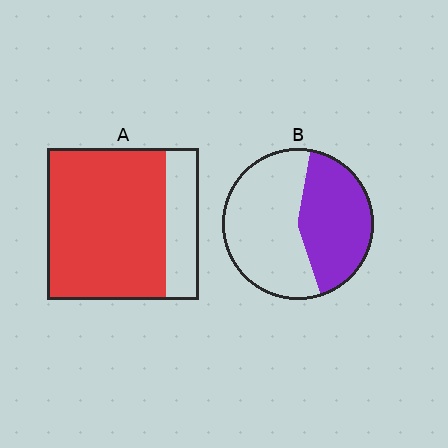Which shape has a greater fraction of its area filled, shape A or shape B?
Shape A.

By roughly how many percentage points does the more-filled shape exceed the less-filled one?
By roughly 35 percentage points (A over B).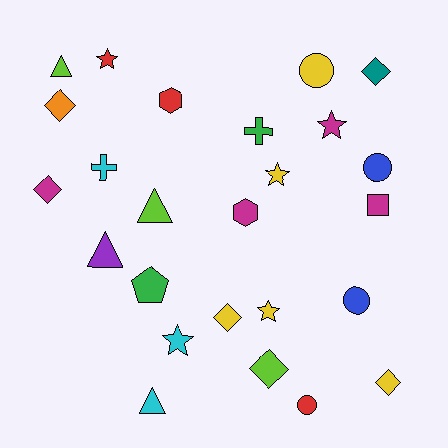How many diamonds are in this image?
There are 6 diamonds.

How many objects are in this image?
There are 25 objects.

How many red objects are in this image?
There are 3 red objects.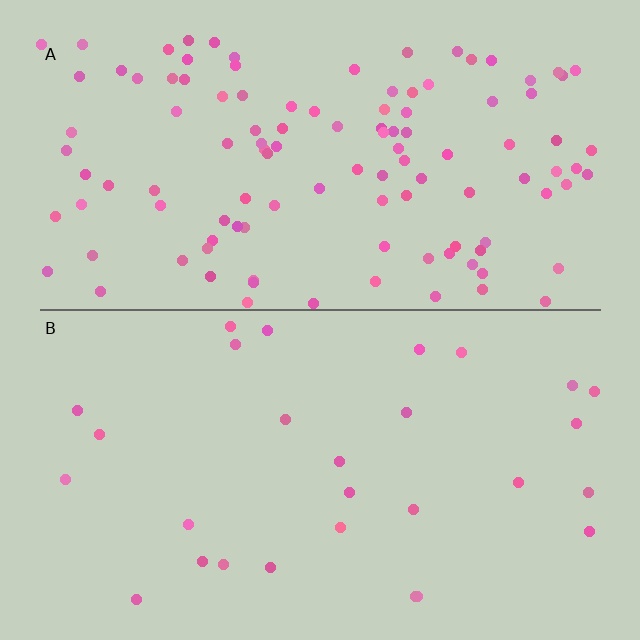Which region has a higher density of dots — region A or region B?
A (the top).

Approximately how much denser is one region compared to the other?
Approximately 4.1× — region A over region B.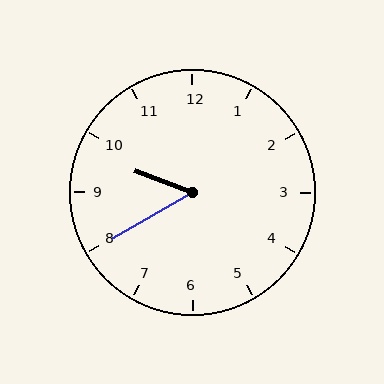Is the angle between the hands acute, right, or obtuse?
It is acute.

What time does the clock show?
9:40.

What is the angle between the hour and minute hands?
Approximately 50 degrees.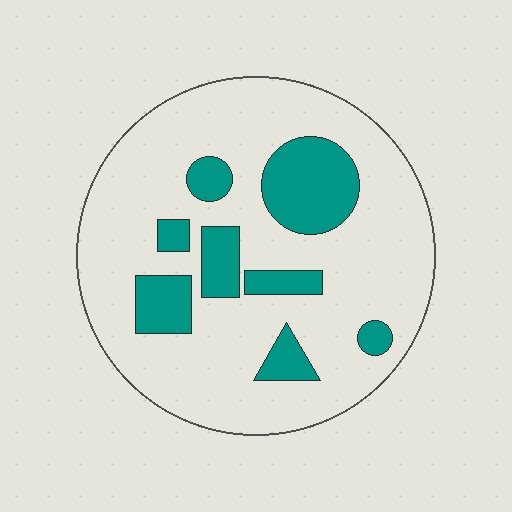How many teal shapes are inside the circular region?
8.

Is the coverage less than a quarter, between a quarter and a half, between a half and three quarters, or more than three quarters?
Less than a quarter.